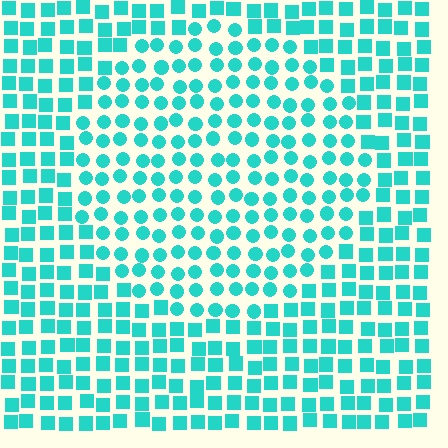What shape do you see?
I see a circle.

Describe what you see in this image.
The image is filled with small cyan elements arranged in a uniform grid. A circle-shaped region contains circles, while the surrounding area contains squares. The boundary is defined purely by the change in element shape.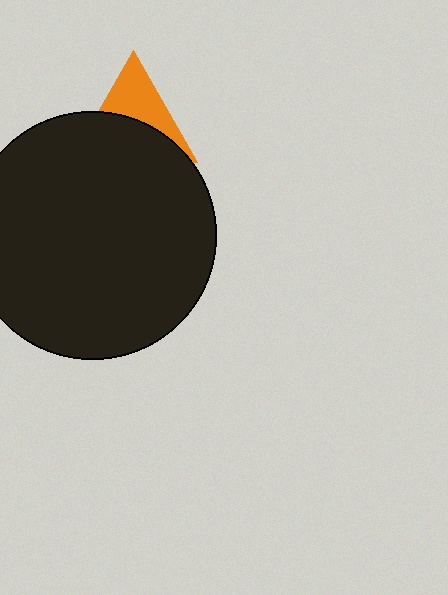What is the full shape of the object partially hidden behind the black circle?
The partially hidden object is an orange triangle.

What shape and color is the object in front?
The object in front is a black circle.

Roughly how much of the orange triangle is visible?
A small part of it is visible (roughly 43%).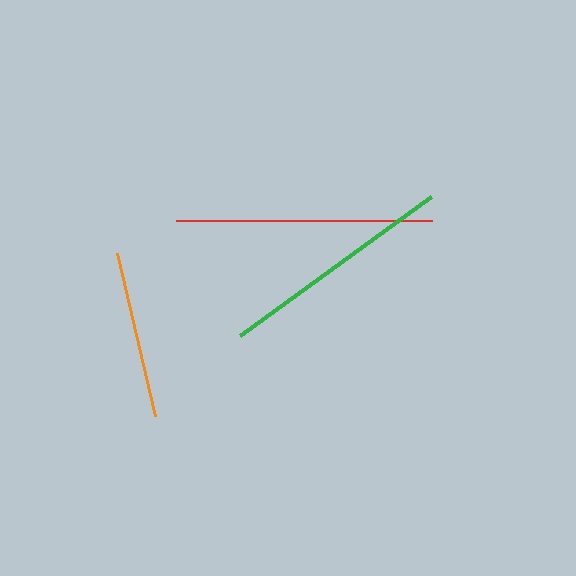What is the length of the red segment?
The red segment is approximately 256 pixels long.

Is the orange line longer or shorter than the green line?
The green line is longer than the orange line.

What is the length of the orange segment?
The orange segment is approximately 168 pixels long.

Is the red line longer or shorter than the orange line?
The red line is longer than the orange line.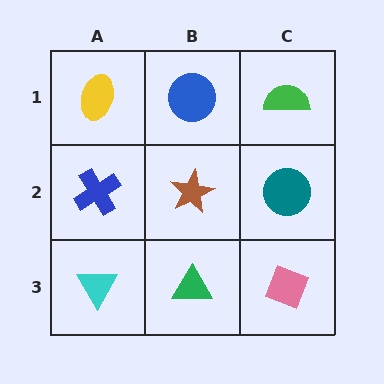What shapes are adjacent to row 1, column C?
A teal circle (row 2, column C), a blue circle (row 1, column B).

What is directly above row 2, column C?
A green semicircle.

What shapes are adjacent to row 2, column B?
A blue circle (row 1, column B), a green triangle (row 3, column B), a blue cross (row 2, column A), a teal circle (row 2, column C).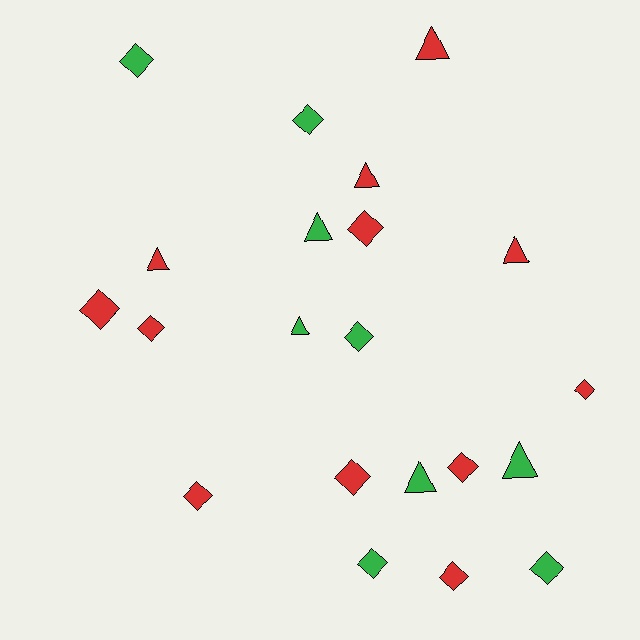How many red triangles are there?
There are 4 red triangles.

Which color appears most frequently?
Red, with 12 objects.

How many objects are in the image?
There are 21 objects.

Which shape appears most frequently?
Diamond, with 13 objects.